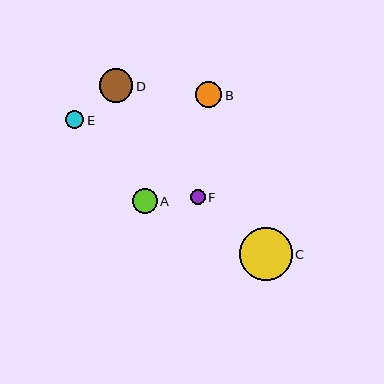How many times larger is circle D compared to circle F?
Circle D is approximately 2.2 times the size of circle F.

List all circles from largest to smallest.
From largest to smallest: C, D, B, A, E, F.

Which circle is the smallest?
Circle F is the smallest with a size of approximately 15 pixels.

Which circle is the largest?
Circle C is the largest with a size of approximately 53 pixels.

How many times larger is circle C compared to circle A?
Circle C is approximately 2.2 times the size of circle A.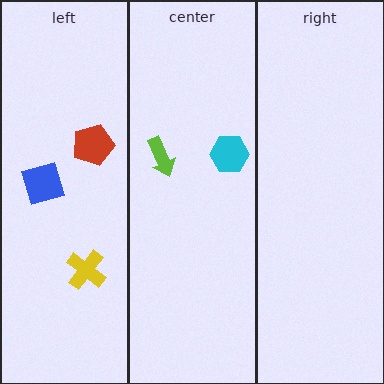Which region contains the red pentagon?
The left region.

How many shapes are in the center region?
2.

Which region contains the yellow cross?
The left region.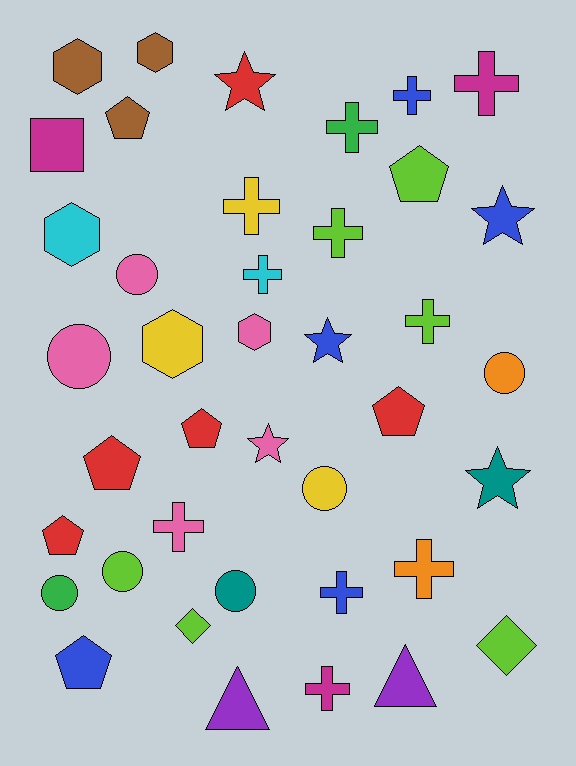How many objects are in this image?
There are 40 objects.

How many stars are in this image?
There are 5 stars.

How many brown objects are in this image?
There are 3 brown objects.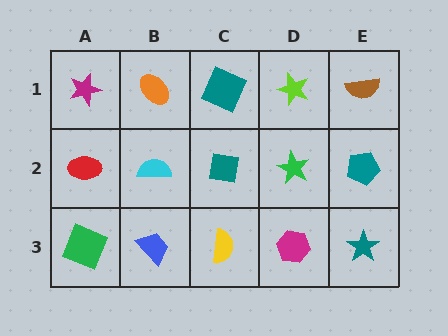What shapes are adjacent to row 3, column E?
A teal pentagon (row 2, column E), a magenta hexagon (row 3, column D).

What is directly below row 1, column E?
A teal pentagon.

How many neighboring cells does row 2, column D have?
4.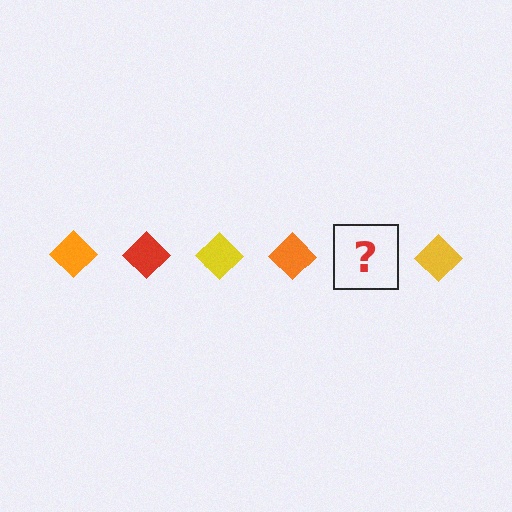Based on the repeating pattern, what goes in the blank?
The blank should be a red diamond.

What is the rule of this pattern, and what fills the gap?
The rule is that the pattern cycles through orange, red, yellow diamonds. The gap should be filled with a red diamond.